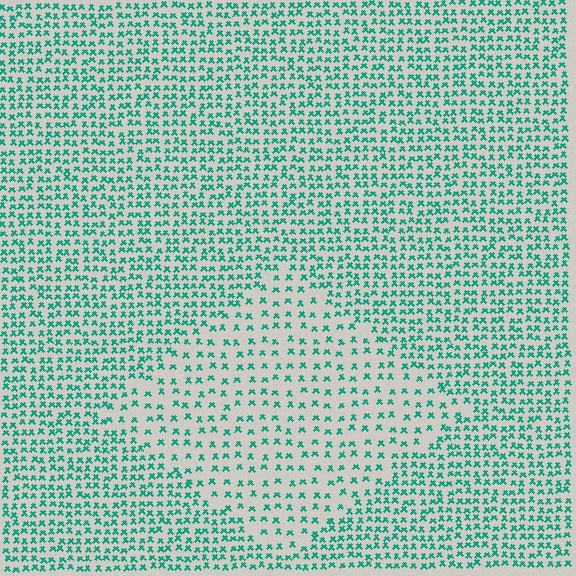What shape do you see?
I see a diamond.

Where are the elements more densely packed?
The elements are more densely packed outside the diamond boundary.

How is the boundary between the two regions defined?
The boundary is defined by a change in element density (approximately 2.0x ratio). All elements are the same color, size, and shape.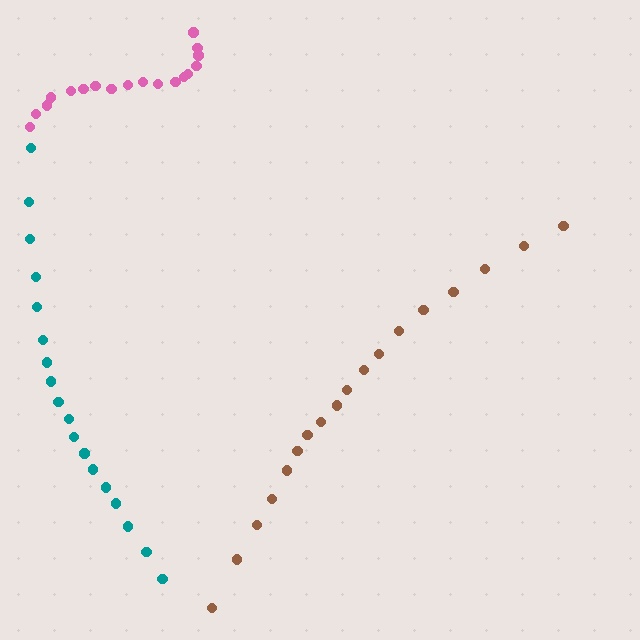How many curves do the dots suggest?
There are 3 distinct paths.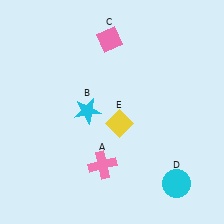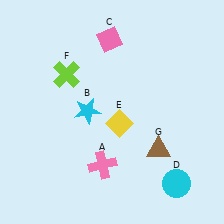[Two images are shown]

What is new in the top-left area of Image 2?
A lime cross (F) was added in the top-left area of Image 2.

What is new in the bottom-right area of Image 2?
A brown triangle (G) was added in the bottom-right area of Image 2.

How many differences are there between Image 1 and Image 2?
There are 2 differences between the two images.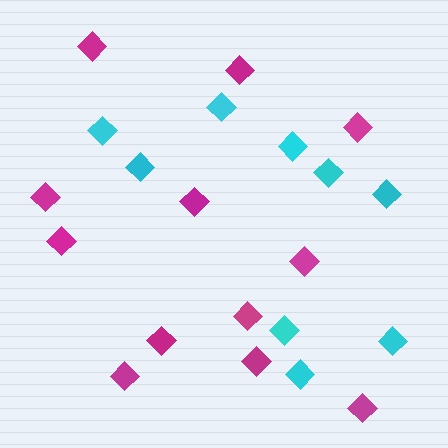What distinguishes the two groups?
There are 2 groups: one group of cyan diamonds (9) and one group of magenta diamonds (12).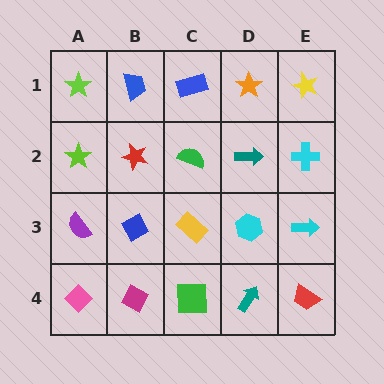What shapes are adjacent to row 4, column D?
A cyan hexagon (row 3, column D), a green square (row 4, column C), a red trapezoid (row 4, column E).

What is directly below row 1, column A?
A lime star.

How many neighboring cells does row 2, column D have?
4.